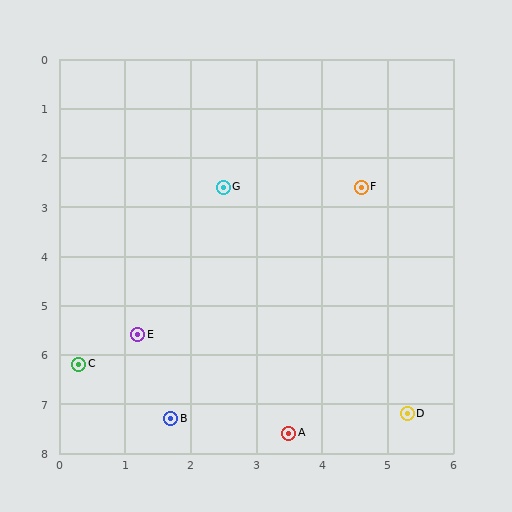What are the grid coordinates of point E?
Point E is at approximately (1.2, 5.6).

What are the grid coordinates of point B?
Point B is at approximately (1.7, 7.3).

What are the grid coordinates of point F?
Point F is at approximately (4.6, 2.6).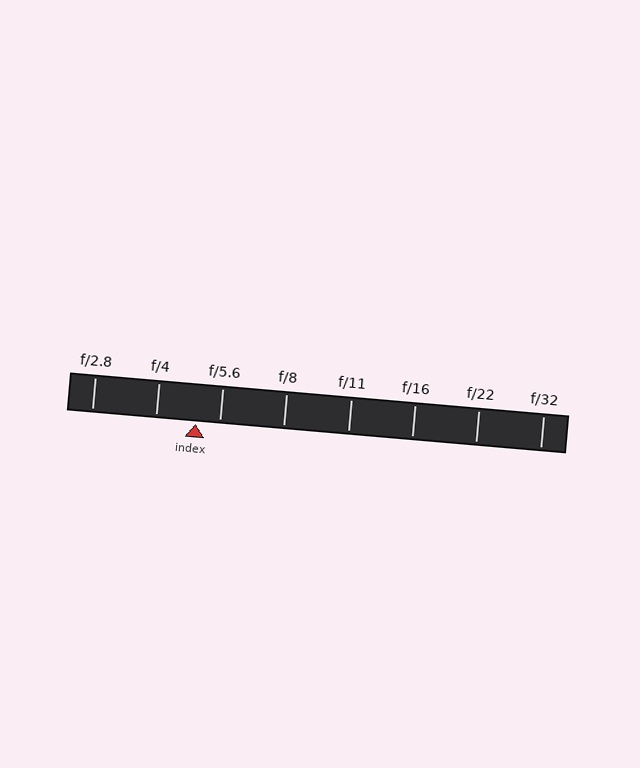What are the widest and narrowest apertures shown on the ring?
The widest aperture shown is f/2.8 and the narrowest is f/32.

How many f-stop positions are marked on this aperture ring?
There are 8 f-stop positions marked.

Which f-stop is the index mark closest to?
The index mark is closest to f/5.6.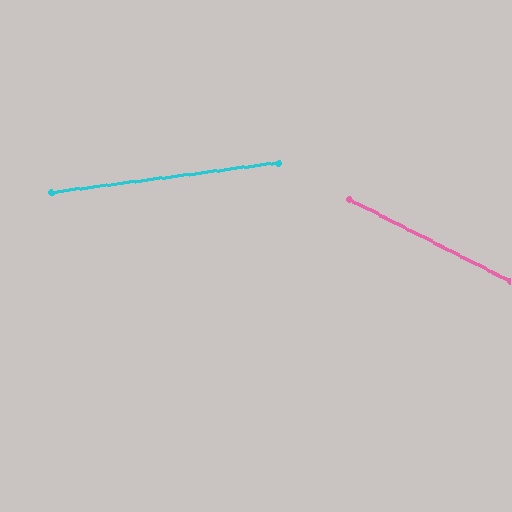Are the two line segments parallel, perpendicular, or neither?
Neither parallel nor perpendicular — they differ by about 35°.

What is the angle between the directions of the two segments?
Approximately 35 degrees.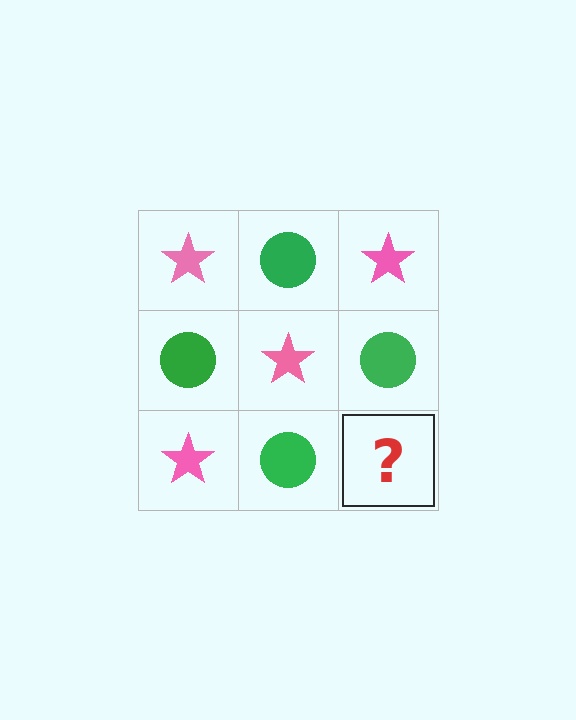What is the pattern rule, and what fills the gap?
The rule is that it alternates pink star and green circle in a checkerboard pattern. The gap should be filled with a pink star.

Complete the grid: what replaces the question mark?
The question mark should be replaced with a pink star.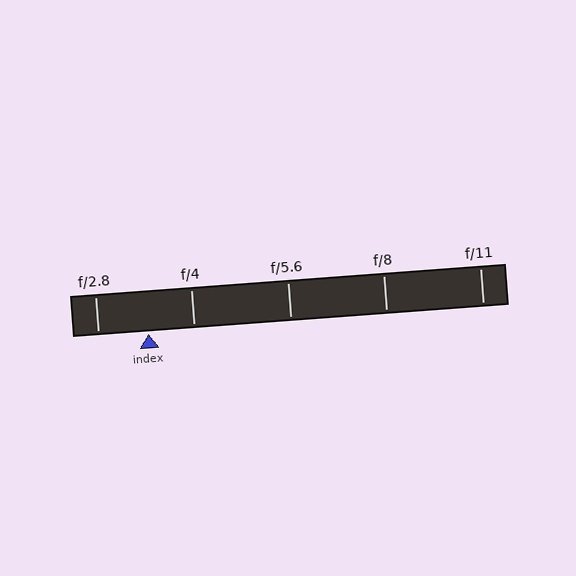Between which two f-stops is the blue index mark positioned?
The index mark is between f/2.8 and f/4.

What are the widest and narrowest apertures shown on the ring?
The widest aperture shown is f/2.8 and the narrowest is f/11.